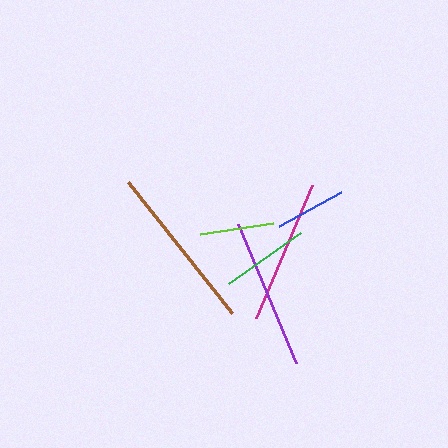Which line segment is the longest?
The brown line is the longest at approximately 167 pixels.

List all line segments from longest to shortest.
From longest to shortest: brown, purple, magenta, green, lime, blue.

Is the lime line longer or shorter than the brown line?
The brown line is longer than the lime line.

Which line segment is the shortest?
The blue line is the shortest at approximately 71 pixels.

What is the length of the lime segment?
The lime segment is approximately 75 pixels long.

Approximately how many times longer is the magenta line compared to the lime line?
The magenta line is approximately 1.9 times the length of the lime line.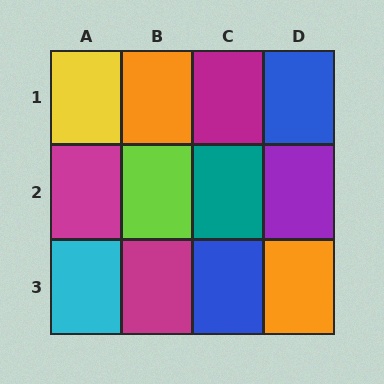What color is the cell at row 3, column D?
Orange.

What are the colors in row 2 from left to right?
Magenta, lime, teal, purple.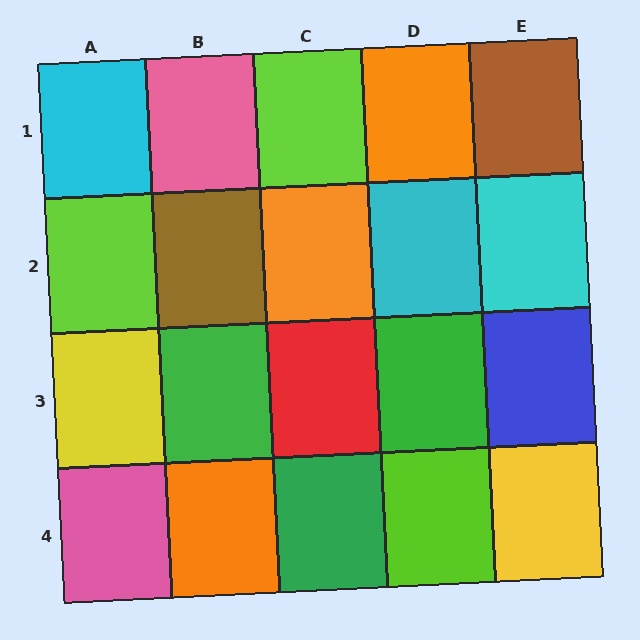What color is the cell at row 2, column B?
Brown.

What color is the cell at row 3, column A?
Yellow.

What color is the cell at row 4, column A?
Pink.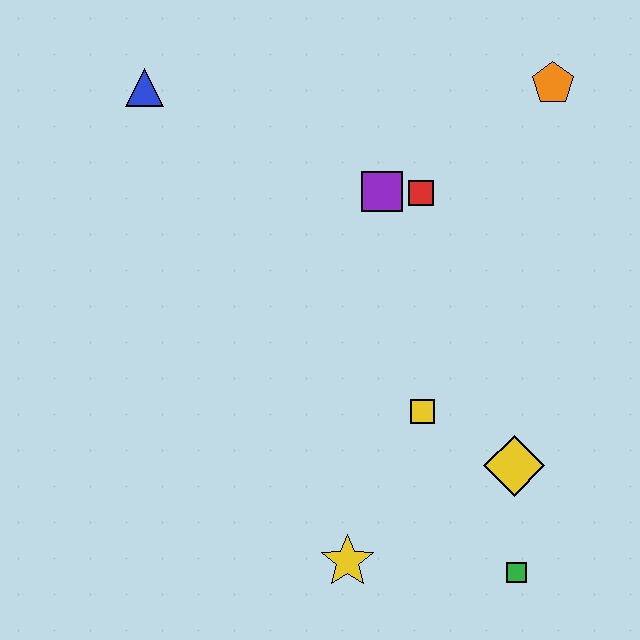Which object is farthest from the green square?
The blue triangle is farthest from the green square.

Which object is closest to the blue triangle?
The purple square is closest to the blue triangle.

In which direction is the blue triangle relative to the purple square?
The blue triangle is to the left of the purple square.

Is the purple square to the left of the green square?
Yes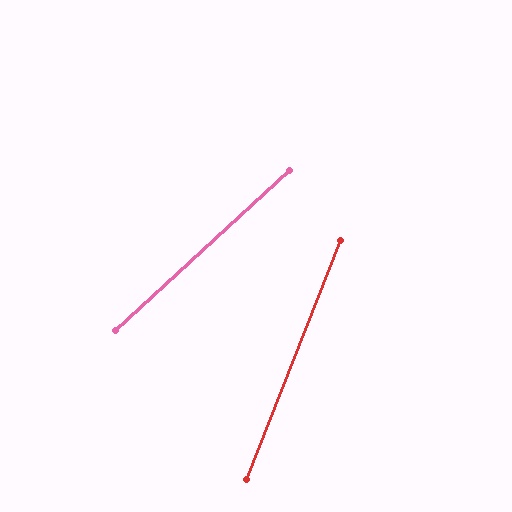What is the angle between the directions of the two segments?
Approximately 26 degrees.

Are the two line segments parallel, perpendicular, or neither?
Neither parallel nor perpendicular — they differ by about 26°.